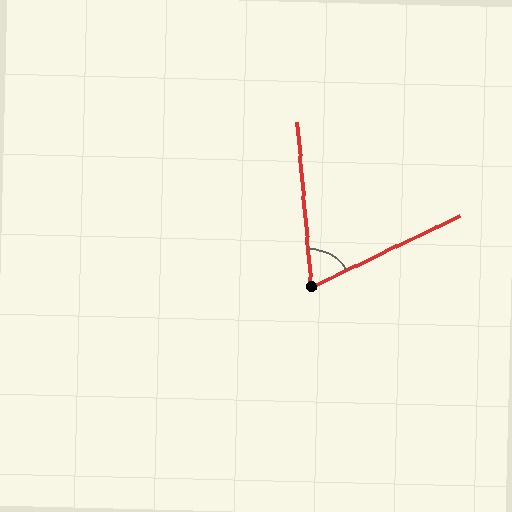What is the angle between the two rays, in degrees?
Approximately 69 degrees.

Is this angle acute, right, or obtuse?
It is acute.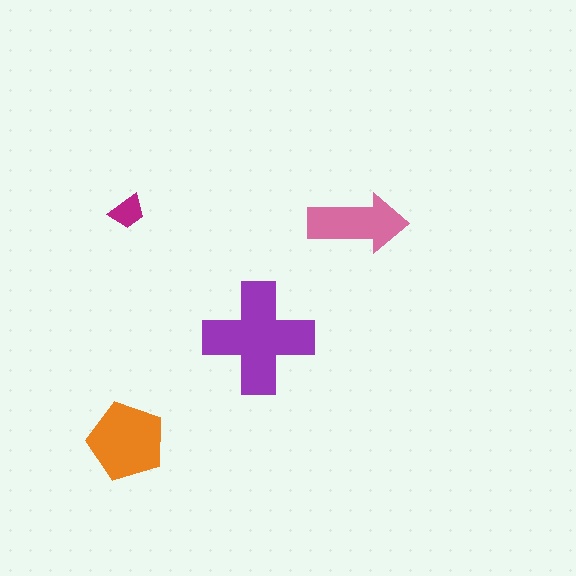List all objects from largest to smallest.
The purple cross, the orange pentagon, the pink arrow, the magenta trapezoid.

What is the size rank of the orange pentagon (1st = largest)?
2nd.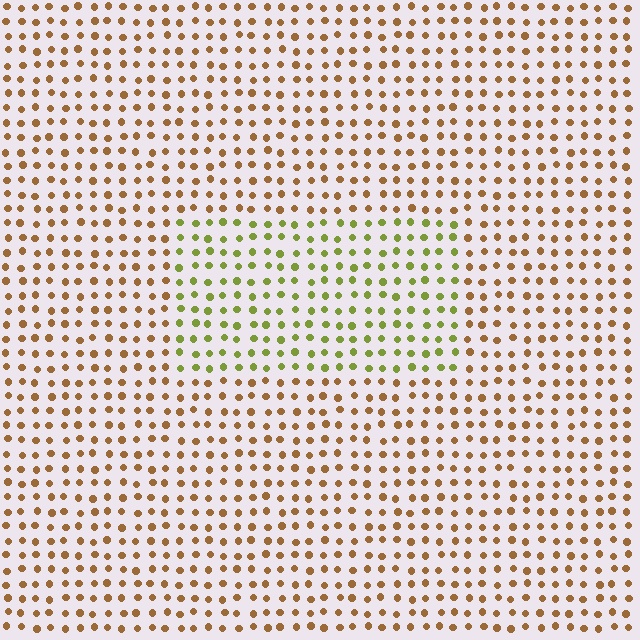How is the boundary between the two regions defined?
The boundary is defined purely by a slight shift in hue (about 48 degrees). Spacing, size, and orientation are identical on both sides.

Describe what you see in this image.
The image is filled with small brown elements in a uniform arrangement. A rectangle-shaped region is visible where the elements are tinted to a slightly different hue, forming a subtle color boundary.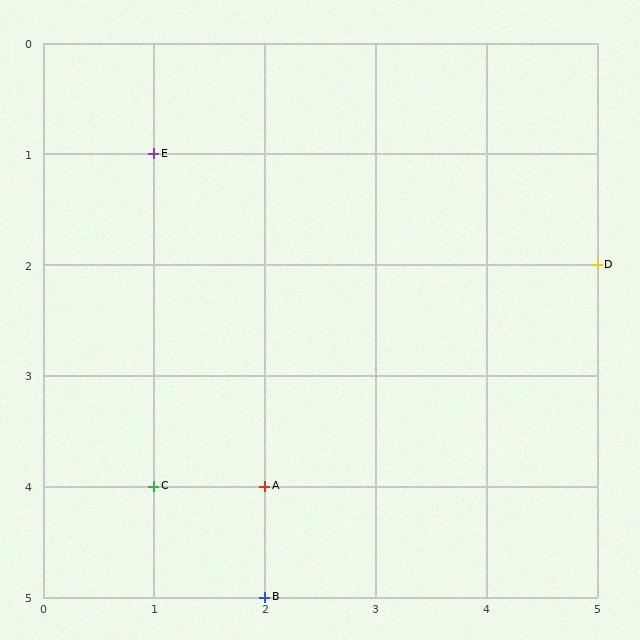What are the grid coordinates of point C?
Point C is at grid coordinates (1, 4).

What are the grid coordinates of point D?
Point D is at grid coordinates (5, 2).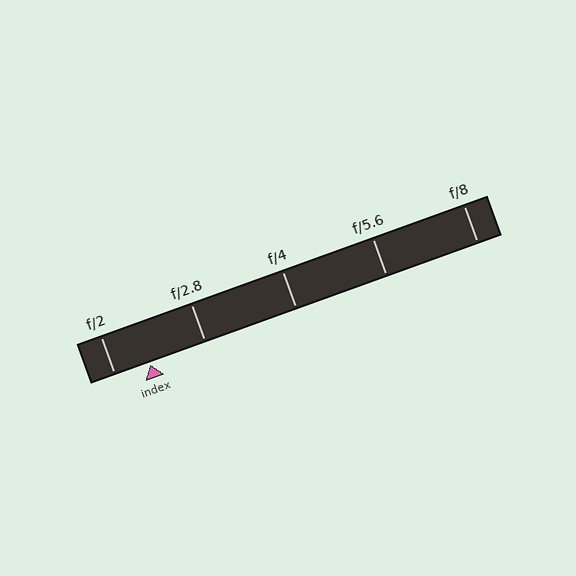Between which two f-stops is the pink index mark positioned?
The index mark is between f/2 and f/2.8.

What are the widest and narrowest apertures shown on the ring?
The widest aperture shown is f/2 and the narrowest is f/8.